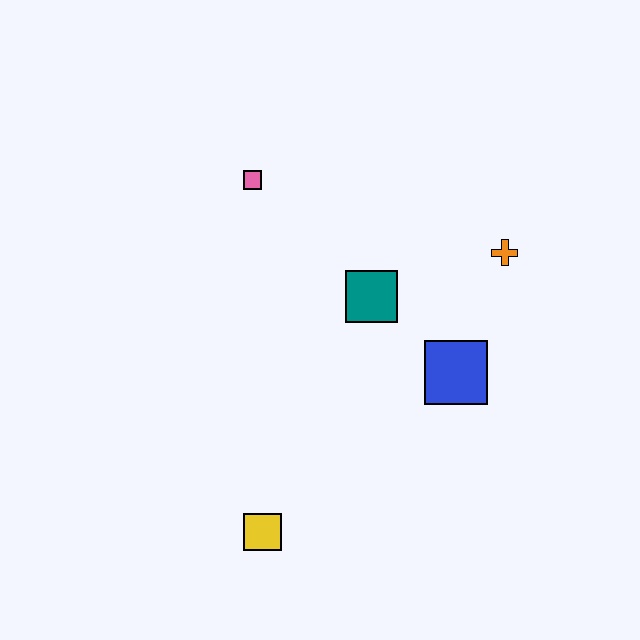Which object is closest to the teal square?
The blue square is closest to the teal square.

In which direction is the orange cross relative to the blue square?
The orange cross is above the blue square.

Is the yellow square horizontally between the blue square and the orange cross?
No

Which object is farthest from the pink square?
The yellow square is farthest from the pink square.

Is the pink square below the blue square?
No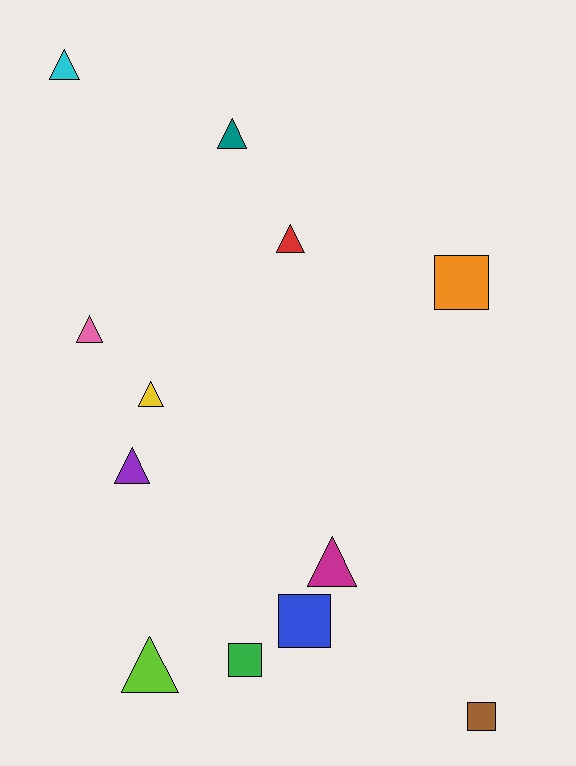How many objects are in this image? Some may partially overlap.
There are 12 objects.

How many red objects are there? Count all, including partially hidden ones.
There is 1 red object.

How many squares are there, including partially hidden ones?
There are 4 squares.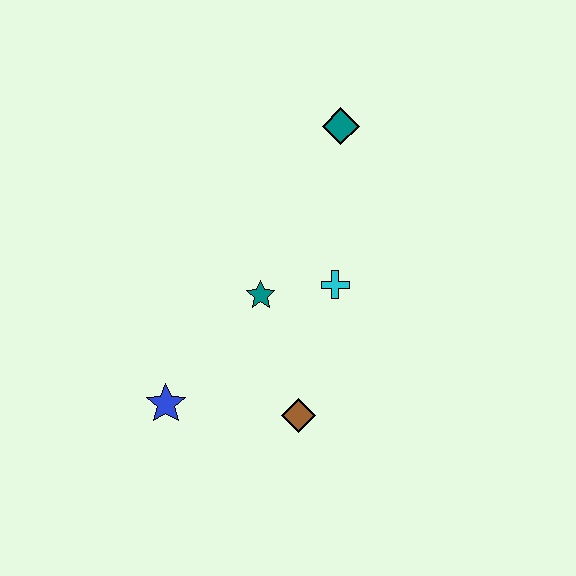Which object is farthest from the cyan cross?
The blue star is farthest from the cyan cross.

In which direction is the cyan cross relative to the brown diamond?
The cyan cross is above the brown diamond.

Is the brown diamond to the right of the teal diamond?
No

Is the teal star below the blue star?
No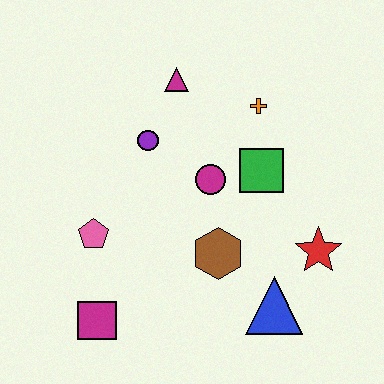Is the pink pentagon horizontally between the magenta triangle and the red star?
No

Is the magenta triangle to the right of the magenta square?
Yes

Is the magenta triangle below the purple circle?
No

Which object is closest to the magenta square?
The pink pentagon is closest to the magenta square.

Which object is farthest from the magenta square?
The orange cross is farthest from the magenta square.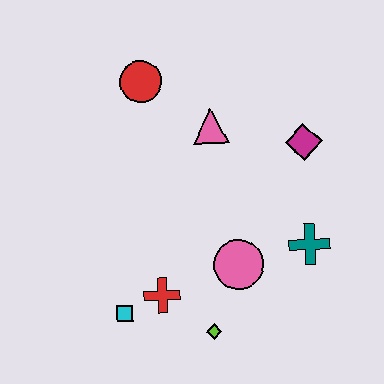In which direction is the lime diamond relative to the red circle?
The lime diamond is below the red circle.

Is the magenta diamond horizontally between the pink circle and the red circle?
No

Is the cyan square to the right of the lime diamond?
No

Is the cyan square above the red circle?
No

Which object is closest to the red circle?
The pink triangle is closest to the red circle.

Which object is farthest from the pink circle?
The red circle is farthest from the pink circle.